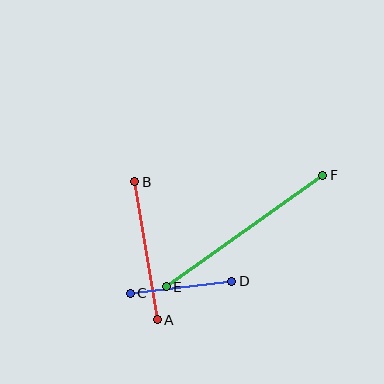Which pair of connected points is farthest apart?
Points E and F are farthest apart.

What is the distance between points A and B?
The distance is approximately 140 pixels.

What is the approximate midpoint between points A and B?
The midpoint is at approximately (146, 251) pixels.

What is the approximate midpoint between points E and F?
The midpoint is at approximately (244, 231) pixels.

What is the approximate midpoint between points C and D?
The midpoint is at approximately (181, 287) pixels.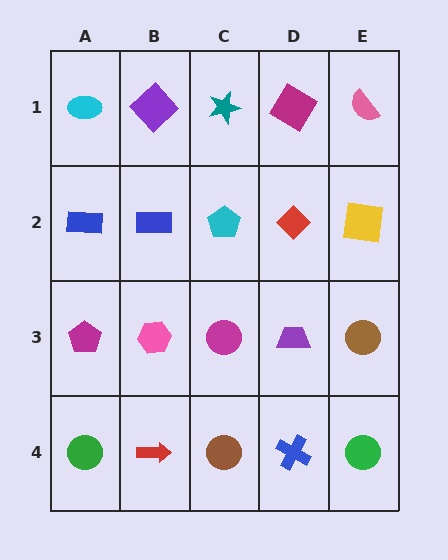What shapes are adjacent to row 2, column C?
A teal star (row 1, column C), a magenta circle (row 3, column C), a blue rectangle (row 2, column B), a red diamond (row 2, column D).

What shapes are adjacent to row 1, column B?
A blue rectangle (row 2, column B), a cyan ellipse (row 1, column A), a teal star (row 1, column C).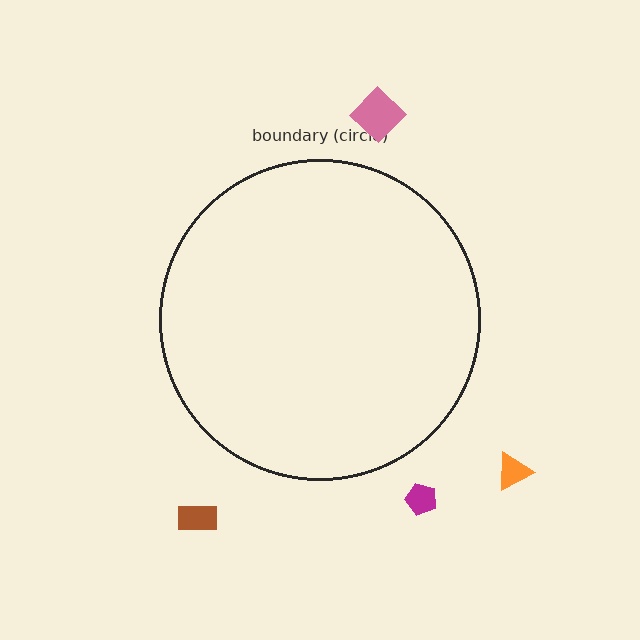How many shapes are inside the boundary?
0 inside, 4 outside.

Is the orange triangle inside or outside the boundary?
Outside.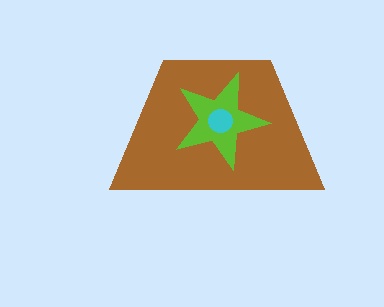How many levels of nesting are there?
3.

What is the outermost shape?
The brown trapezoid.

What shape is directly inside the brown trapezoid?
The lime star.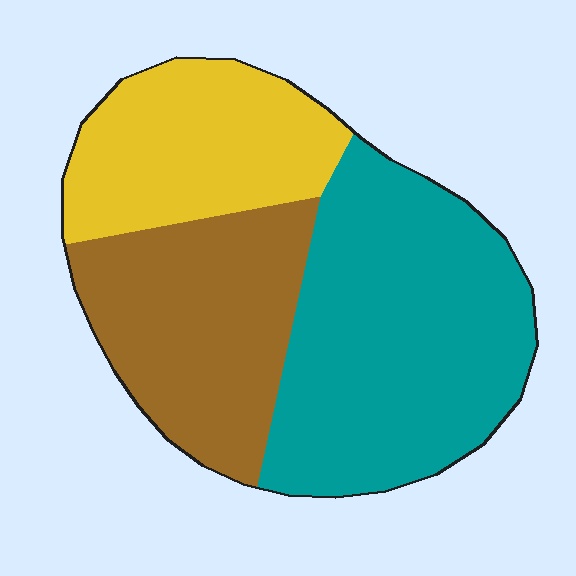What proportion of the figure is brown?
Brown covers around 30% of the figure.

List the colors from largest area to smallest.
From largest to smallest: teal, brown, yellow.